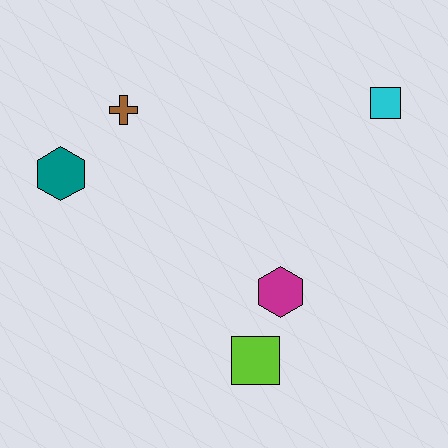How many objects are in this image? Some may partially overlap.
There are 5 objects.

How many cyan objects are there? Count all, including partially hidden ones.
There is 1 cyan object.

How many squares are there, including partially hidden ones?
There are 2 squares.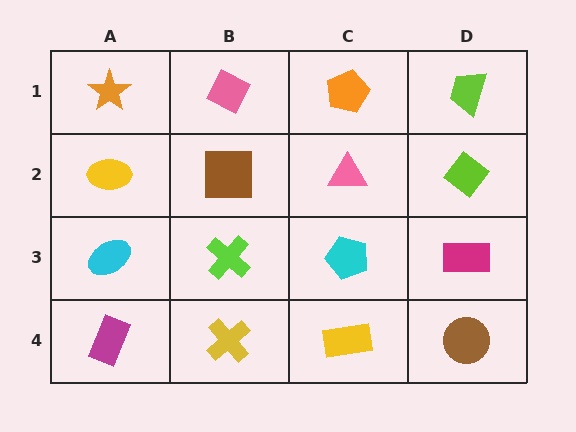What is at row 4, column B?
A yellow cross.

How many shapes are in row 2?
4 shapes.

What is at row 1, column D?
A lime trapezoid.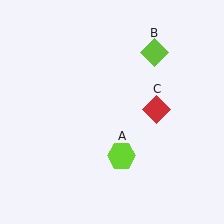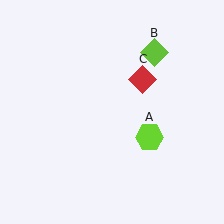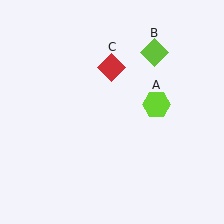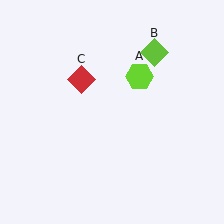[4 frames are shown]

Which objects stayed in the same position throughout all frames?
Lime diamond (object B) remained stationary.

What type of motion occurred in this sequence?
The lime hexagon (object A), red diamond (object C) rotated counterclockwise around the center of the scene.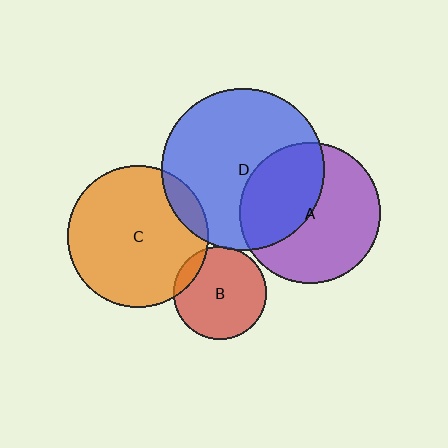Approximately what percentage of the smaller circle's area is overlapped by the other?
Approximately 10%.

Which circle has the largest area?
Circle D (blue).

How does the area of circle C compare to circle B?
Approximately 2.3 times.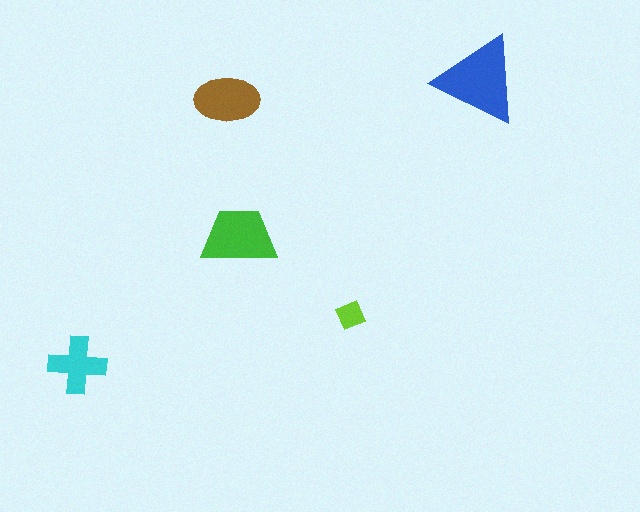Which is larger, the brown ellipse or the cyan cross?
The brown ellipse.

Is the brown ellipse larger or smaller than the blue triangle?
Smaller.